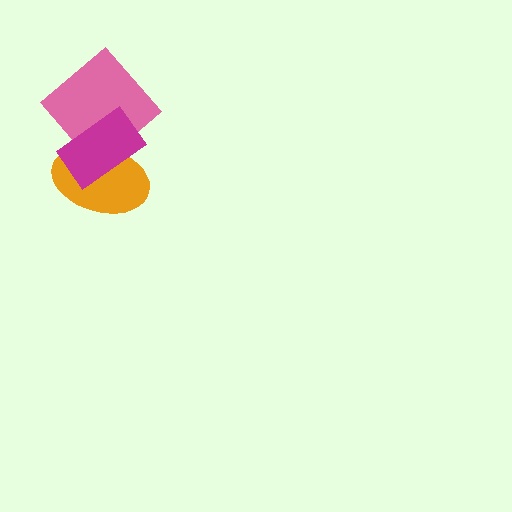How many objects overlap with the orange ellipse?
2 objects overlap with the orange ellipse.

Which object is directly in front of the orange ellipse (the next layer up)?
The pink diamond is directly in front of the orange ellipse.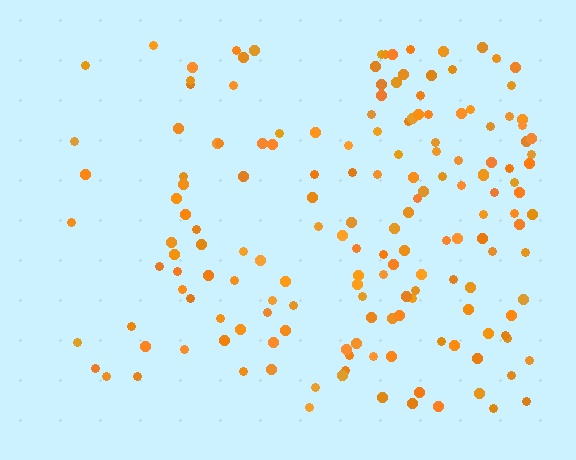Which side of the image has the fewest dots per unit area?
The left.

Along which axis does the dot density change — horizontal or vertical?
Horizontal.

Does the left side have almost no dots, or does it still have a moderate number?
Still a moderate number, just noticeably fewer than the right.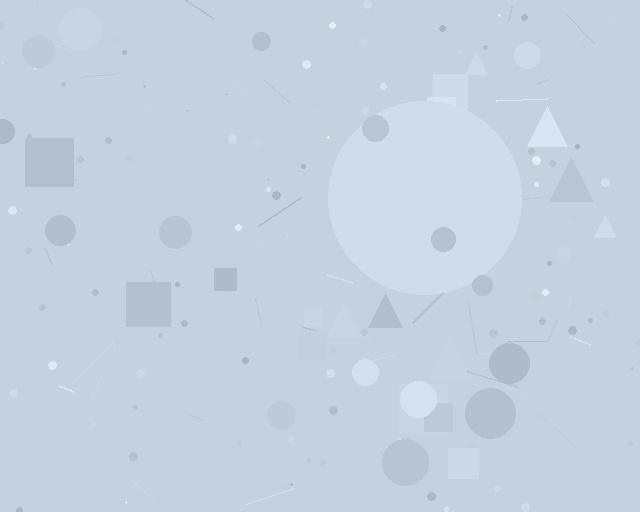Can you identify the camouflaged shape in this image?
The camouflaged shape is a circle.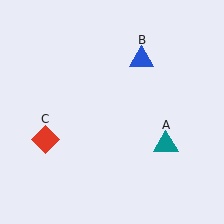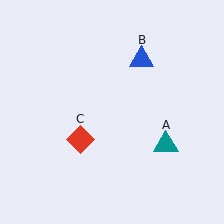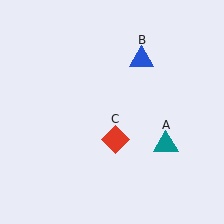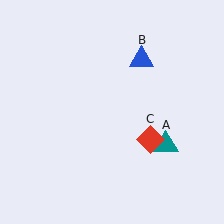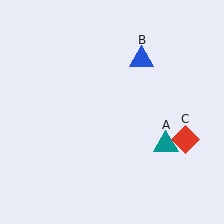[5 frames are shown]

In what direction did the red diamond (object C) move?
The red diamond (object C) moved right.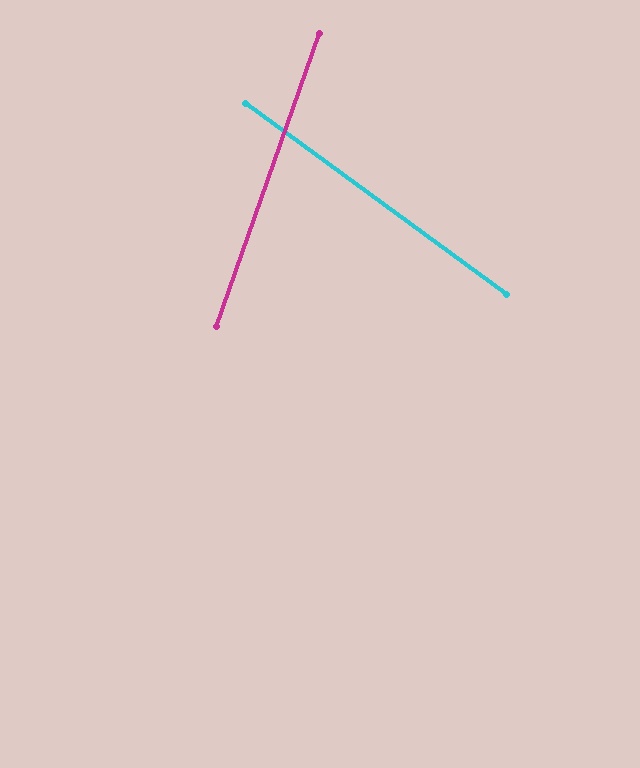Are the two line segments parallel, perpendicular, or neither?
Neither parallel nor perpendicular — they differ by about 73°.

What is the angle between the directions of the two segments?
Approximately 73 degrees.